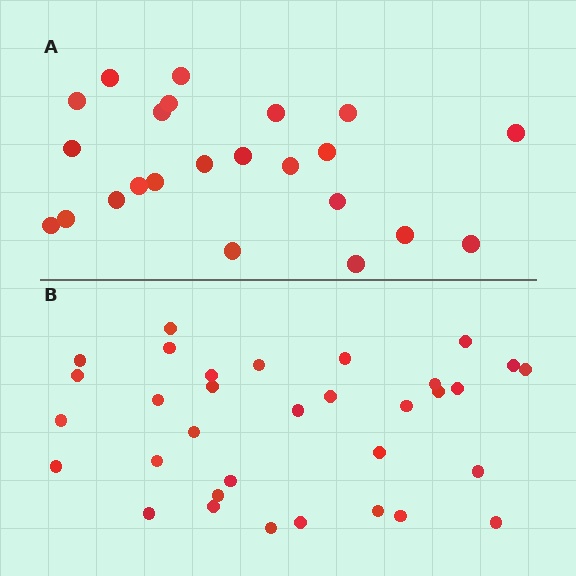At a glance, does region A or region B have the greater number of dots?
Region B (the bottom region) has more dots.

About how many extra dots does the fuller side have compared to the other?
Region B has roughly 10 or so more dots than region A.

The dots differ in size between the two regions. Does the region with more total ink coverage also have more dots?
No. Region A has more total ink coverage because its dots are larger, but region B actually contains more individual dots. Total area can be misleading — the number of items is what matters here.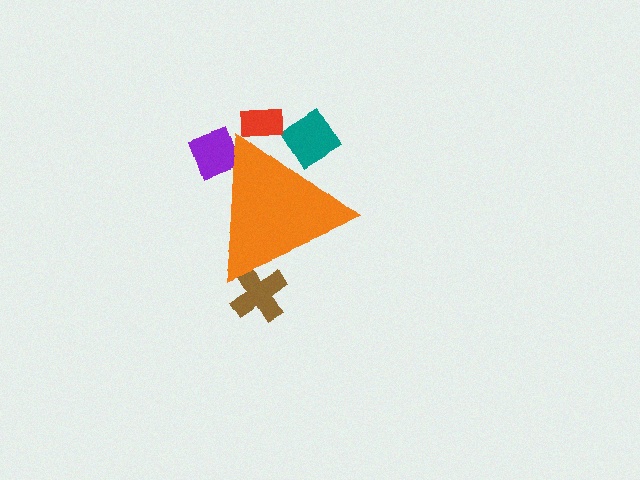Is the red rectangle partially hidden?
Yes, the red rectangle is partially hidden behind the orange triangle.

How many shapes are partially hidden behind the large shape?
4 shapes are partially hidden.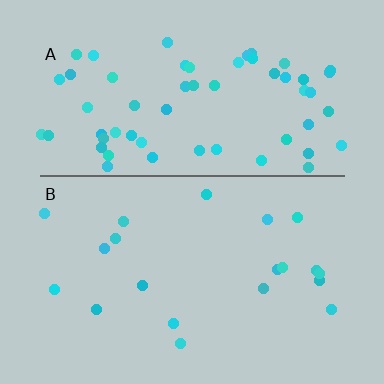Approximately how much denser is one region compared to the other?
Approximately 3.0× — region A over region B.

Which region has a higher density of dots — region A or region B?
A (the top).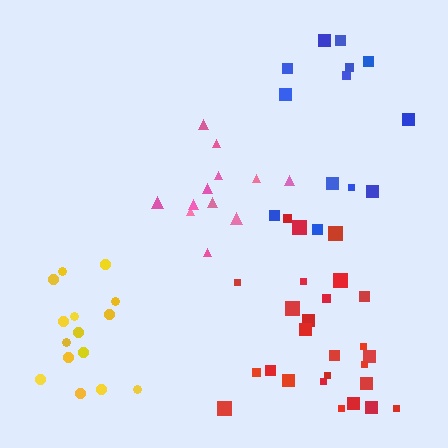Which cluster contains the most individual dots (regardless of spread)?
Red (26).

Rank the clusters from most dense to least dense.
pink, yellow, red, blue.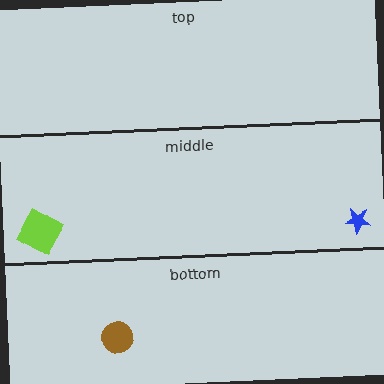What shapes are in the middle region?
The blue star, the lime square.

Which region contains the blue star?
The middle region.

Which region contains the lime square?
The middle region.